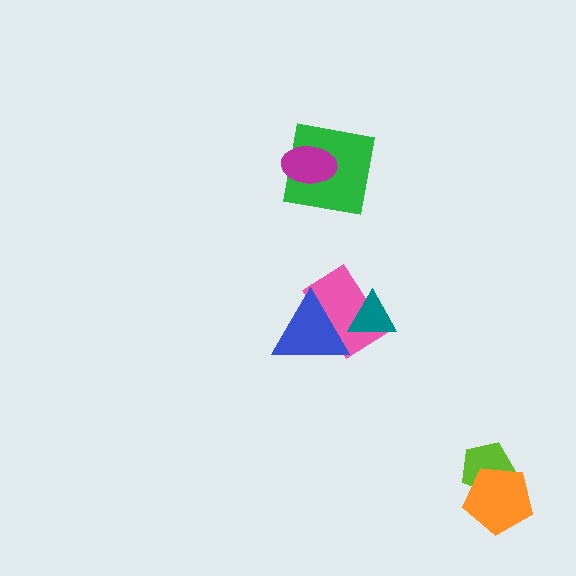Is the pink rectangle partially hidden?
Yes, it is partially covered by another shape.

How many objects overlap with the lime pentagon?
1 object overlaps with the lime pentagon.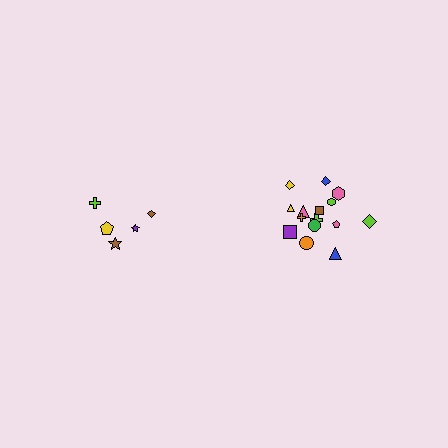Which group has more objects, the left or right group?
The right group.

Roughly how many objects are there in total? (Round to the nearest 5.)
Roughly 20 objects in total.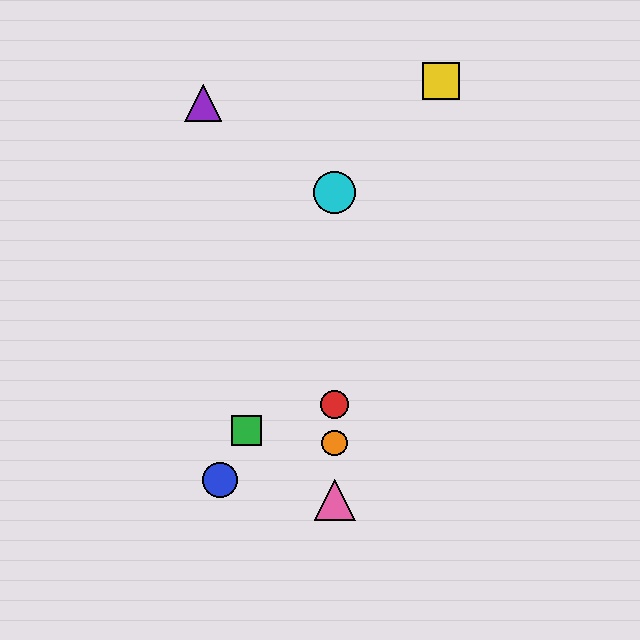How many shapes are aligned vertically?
4 shapes (the red circle, the orange circle, the cyan circle, the pink triangle) are aligned vertically.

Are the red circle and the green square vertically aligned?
No, the red circle is at x≈335 and the green square is at x≈246.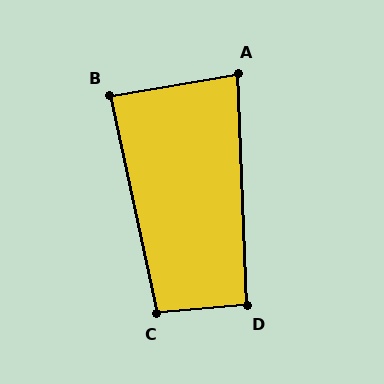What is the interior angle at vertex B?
Approximately 87 degrees (approximately right).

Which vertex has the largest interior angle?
C, at approximately 97 degrees.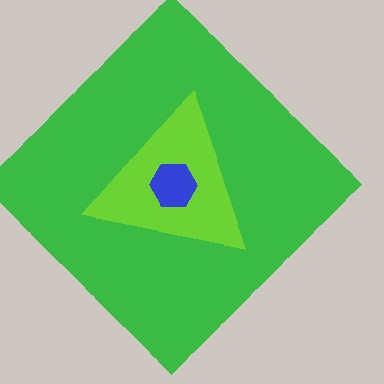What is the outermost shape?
The green diamond.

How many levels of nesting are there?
3.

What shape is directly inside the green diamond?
The lime triangle.